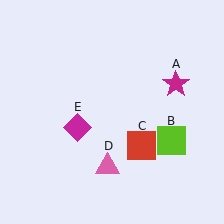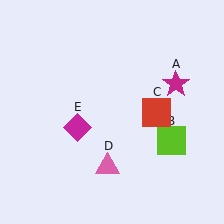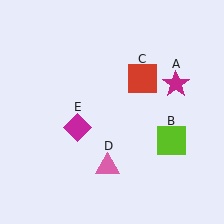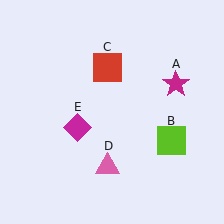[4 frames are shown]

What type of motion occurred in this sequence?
The red square (object C) rotated counterclockwise around the center of the scene.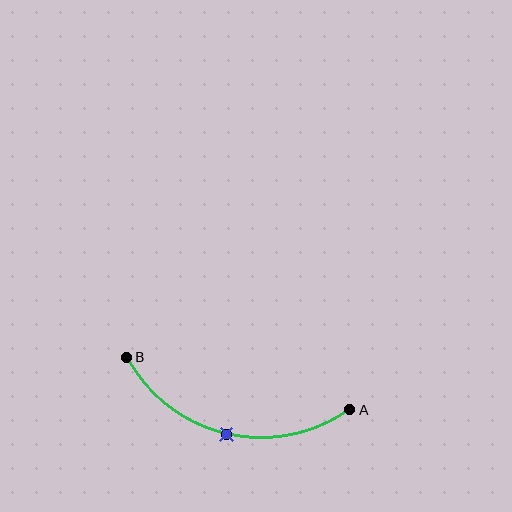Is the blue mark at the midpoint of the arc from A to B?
Yes. The blue mark lies on the arc at equal arc-length from both A and B — it is the arc midpoint.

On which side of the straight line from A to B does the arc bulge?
The arc bulges below the straight line connecting A and B.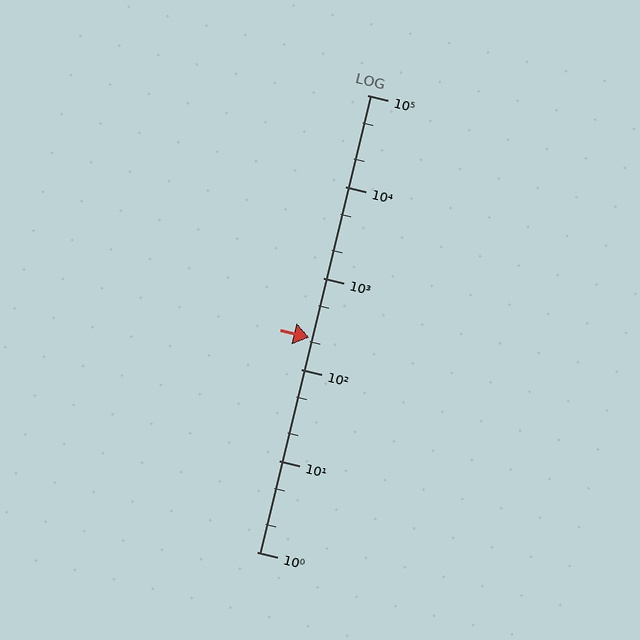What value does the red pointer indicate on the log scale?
The pointer indicates approximately 220.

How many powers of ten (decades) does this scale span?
The scale spans 5 decades, from 1 to 100000.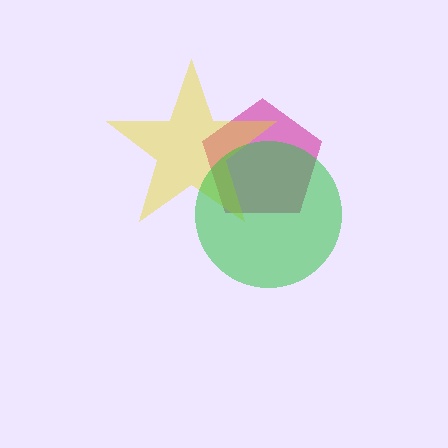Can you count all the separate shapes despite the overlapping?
Yes, there are 3 separate shapes.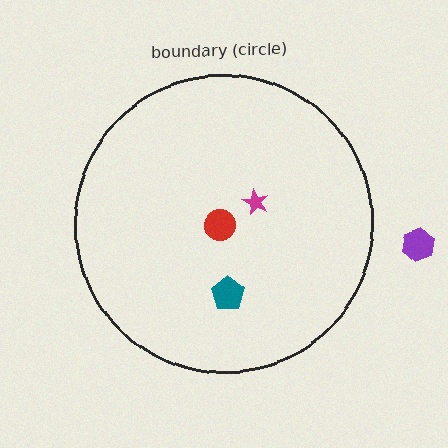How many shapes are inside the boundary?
3 inside, 1 outside.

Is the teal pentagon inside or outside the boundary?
Inside.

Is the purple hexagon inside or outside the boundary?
Outside.